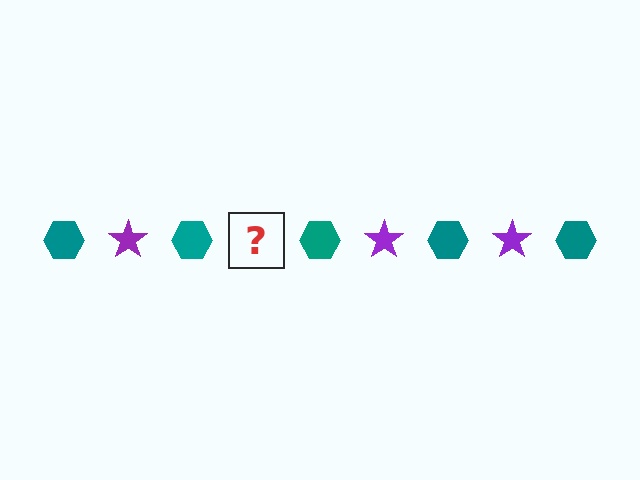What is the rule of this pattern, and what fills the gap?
The rule is that the pattern alternates between teal hexagon and purple star. The gap should be filled with a purple star.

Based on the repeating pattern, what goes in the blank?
The blank should be a purple star.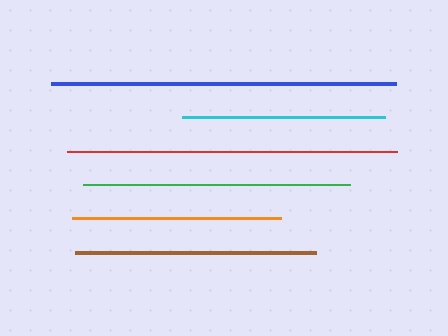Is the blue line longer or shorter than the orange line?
The blue line is longer than the orange line.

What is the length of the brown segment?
The brown segment is approximately 241 pixels long.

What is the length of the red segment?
The red segment is approximately 330 pixels long.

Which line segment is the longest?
The blue line is the longest at approximately 344 pixels.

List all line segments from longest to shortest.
From longest to shortest: blue, red, green, brown, orange, cyan.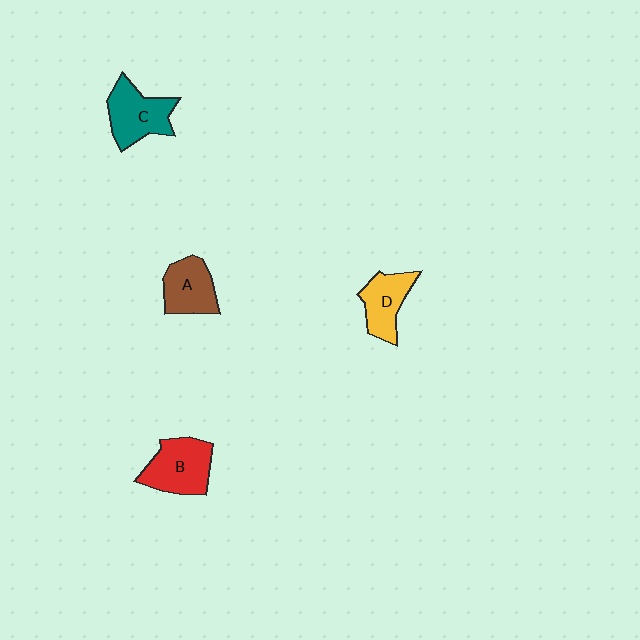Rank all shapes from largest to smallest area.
From largest to smallest: B (red), C (teal), A (brown), D (yellow).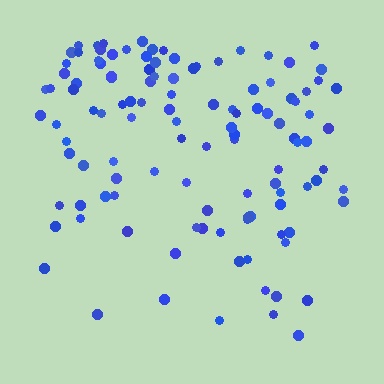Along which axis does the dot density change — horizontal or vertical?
Vertical.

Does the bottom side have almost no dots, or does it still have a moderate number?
Still a moderate number, just noticeably fewer than the top.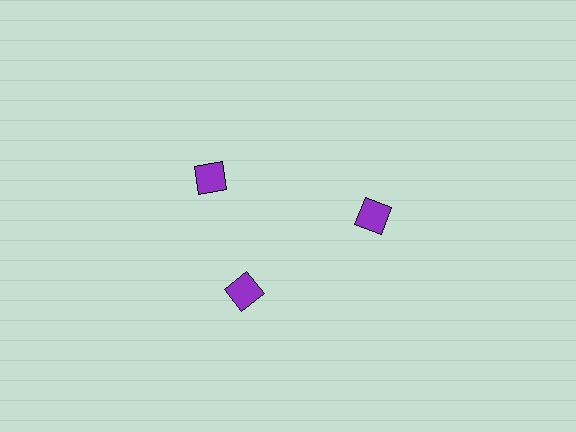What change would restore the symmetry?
The symmetry would be restored by rotating it back into even spacing with its neighbors so that all 3 squares sit at equal angles and equal distance from the center.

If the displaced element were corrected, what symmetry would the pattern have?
It would have 3-fold rotational symmetry — the pattern would map onto itself every 120 degrees.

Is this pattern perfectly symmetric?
No. The 3 purple squares are arranged in a ring, but one element near the 11 o'clock position is rotated out of alignment along the ring, breaking the 3-fold rotational symmetry.